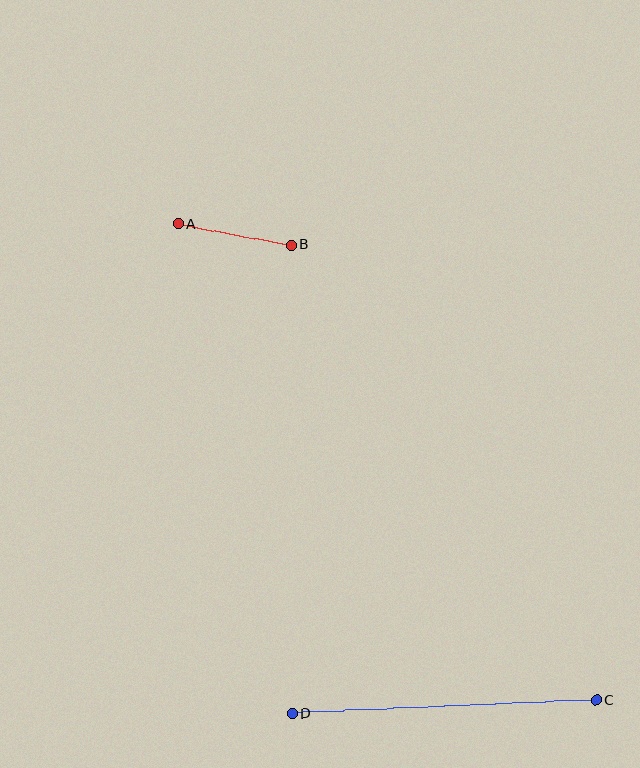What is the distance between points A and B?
The distance is approximately 115 pixels.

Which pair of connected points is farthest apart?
Points C and D are farthest apart.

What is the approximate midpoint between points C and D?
The midpoint is at approximately (444, 707) pixels.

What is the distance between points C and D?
The distance is approximately 304 pixels.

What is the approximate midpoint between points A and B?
The midpoint is at approximately (235, 235) pixels.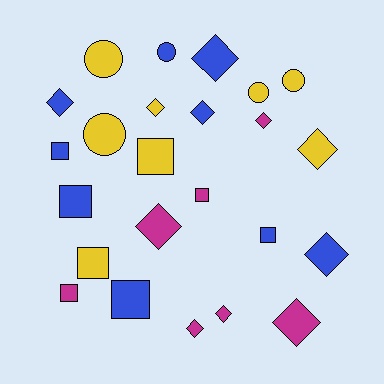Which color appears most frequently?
Blue, with 9 objects.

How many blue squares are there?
There are 4 blue squares.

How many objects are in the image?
There are 24 objects.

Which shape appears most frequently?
Diamond, with 11 objects.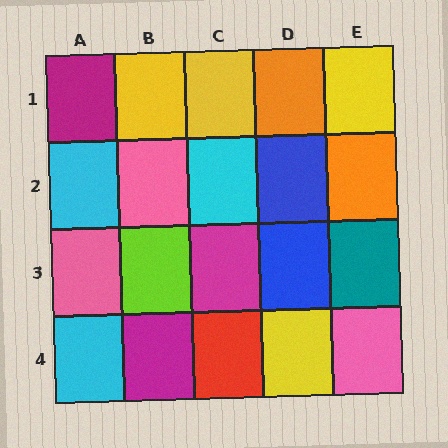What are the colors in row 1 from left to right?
Magenta, yellow, yellow, orange, yellow.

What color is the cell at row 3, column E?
Teal.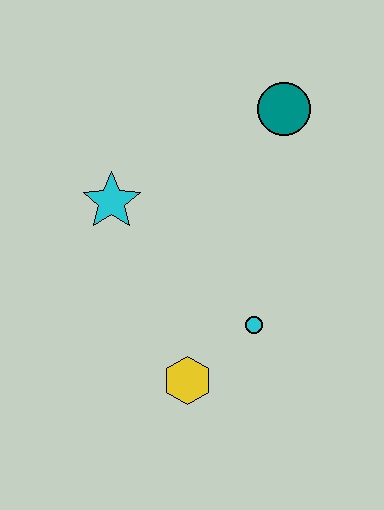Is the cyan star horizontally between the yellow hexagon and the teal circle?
No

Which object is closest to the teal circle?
The cyan star is closest to the teal circle.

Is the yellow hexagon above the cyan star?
No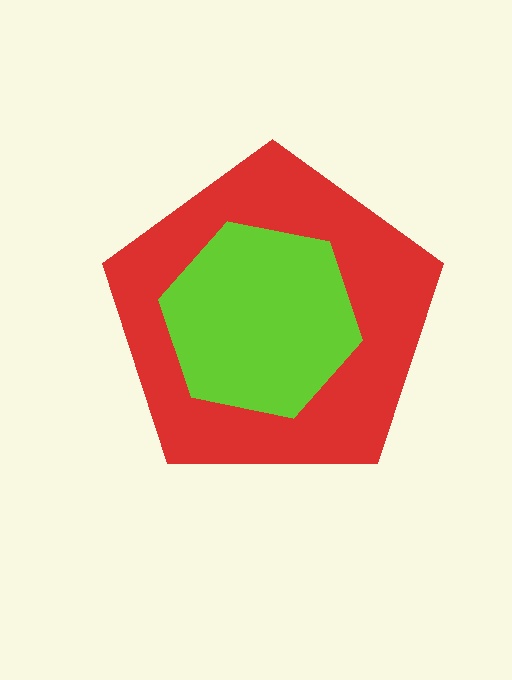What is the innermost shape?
The lime hexagon.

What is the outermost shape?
The red pentagon.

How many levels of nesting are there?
2.